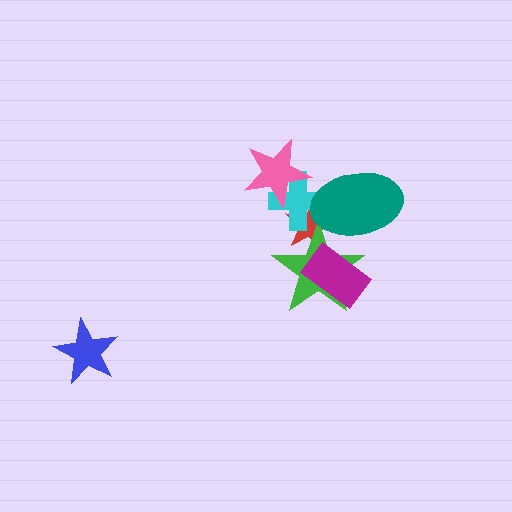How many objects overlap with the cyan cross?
3 objects overlap with the cyan cross.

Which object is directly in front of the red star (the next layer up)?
The green star is directly in front of the red star.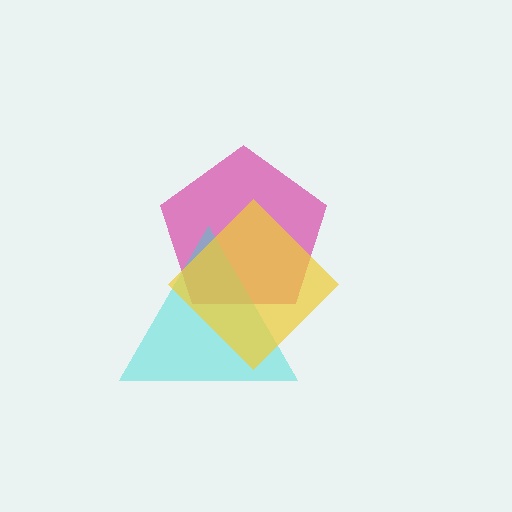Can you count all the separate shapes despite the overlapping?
Yes, there are 3 separate shapes.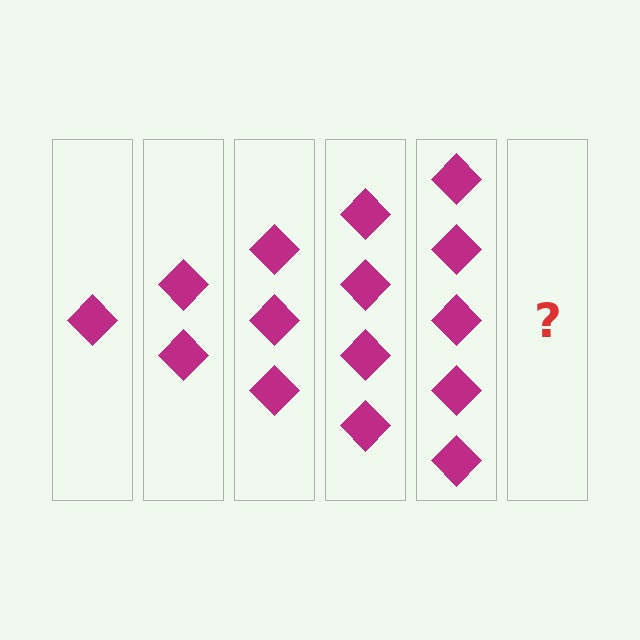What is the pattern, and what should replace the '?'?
The pattern is that each step adds one more diamond. The '?' should be 6 diamonds.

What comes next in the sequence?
The next element should be 6 diamonds.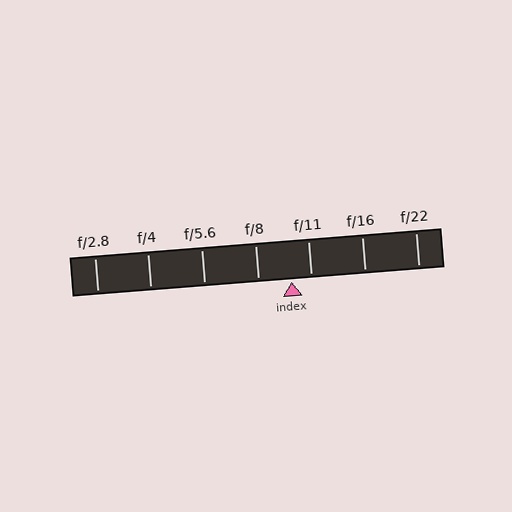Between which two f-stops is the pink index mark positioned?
The index mark is between f/8 and f/11.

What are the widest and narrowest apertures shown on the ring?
The widest aperture shown is f/2.8 and the narrowest is f/22.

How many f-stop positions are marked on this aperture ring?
There are 7 f-stop positions marked.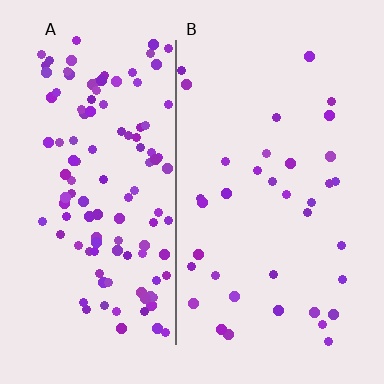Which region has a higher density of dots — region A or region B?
A (the left).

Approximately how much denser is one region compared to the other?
Approximately 3.3× — region A over region B.